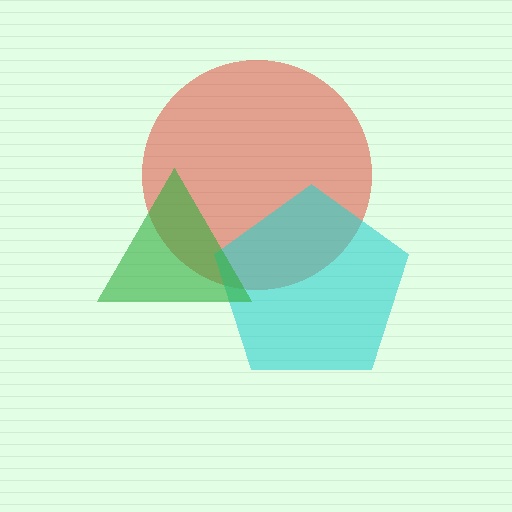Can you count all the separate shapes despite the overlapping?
Yes, there are 3 separate shapes.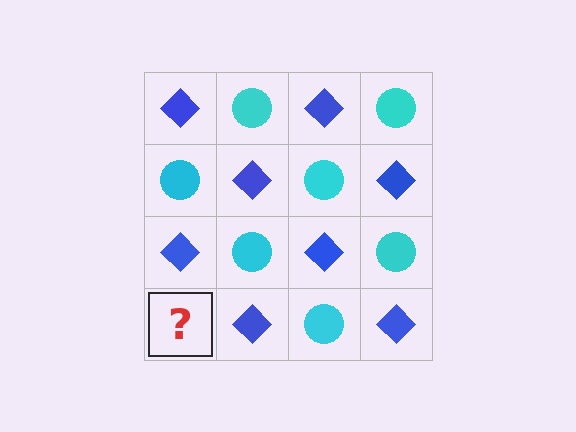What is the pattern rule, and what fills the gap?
The rule is that it alternates blue diamond and cyan circle in a checkerboard pattern. The gap should be filled with a cyan circle.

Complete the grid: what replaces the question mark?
The question mark should be replaced with a cyan circle.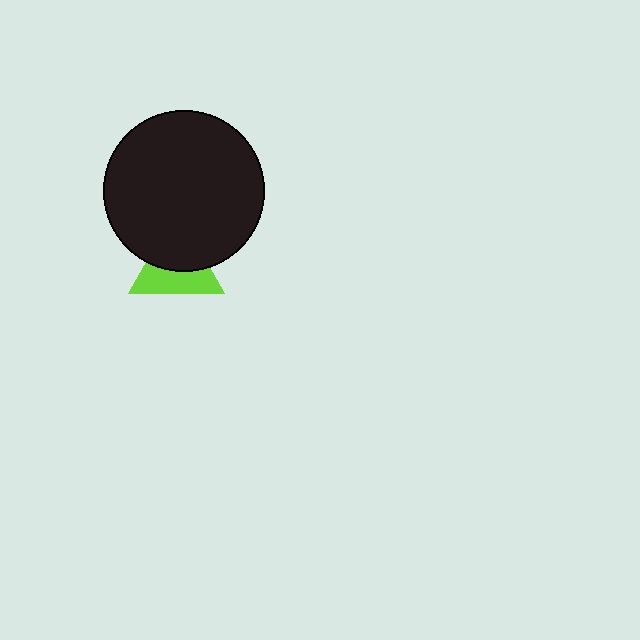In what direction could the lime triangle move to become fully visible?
The lime triangle could move down. That would shift it out from behind the black circle entirely.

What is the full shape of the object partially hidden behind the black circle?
The partially hidden object is a lime triangle.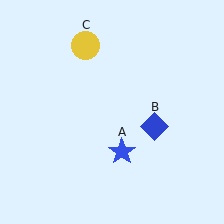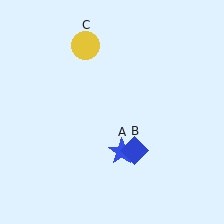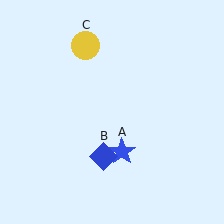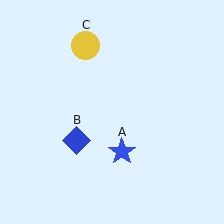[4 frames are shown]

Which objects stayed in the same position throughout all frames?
Blue star (object A) and yellow circle (object C) remained stationary.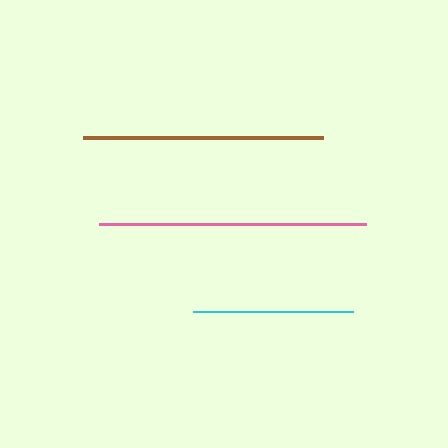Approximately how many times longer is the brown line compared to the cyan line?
The brown line is approximately 1.5 times the length of the cyan line.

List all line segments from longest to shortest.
From longest to shortest: pink, brown, cyan.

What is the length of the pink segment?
The pink segment is approximately 267 pixels long.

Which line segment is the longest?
The pink line is the longest at approximately 267 pixels.